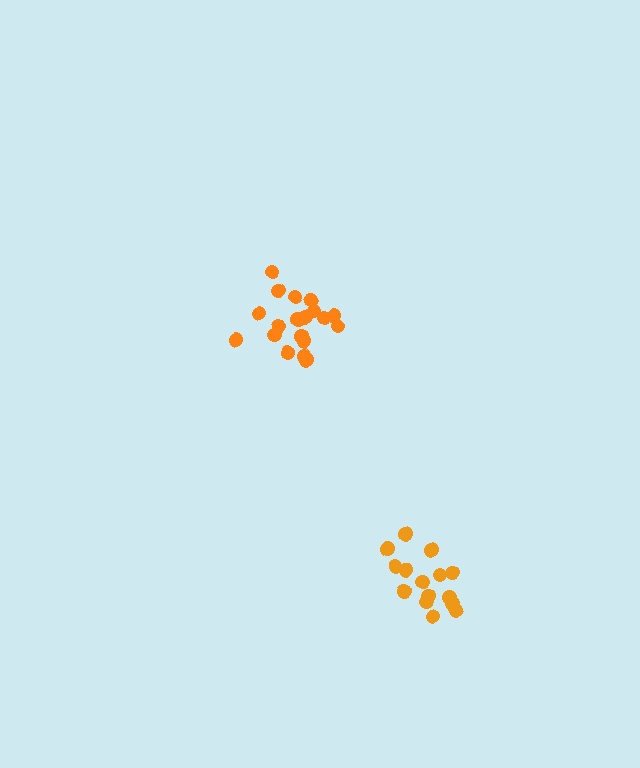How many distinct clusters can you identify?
There are 2 distinct clusters.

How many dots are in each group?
Group 1: 15 dots, Group 2: 19 dots (34 total).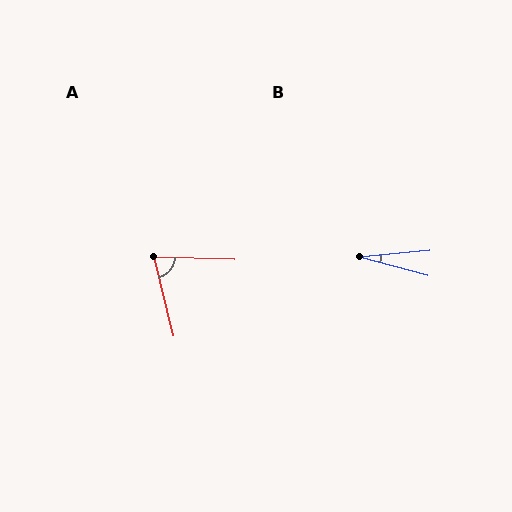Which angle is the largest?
A, at approximately 74 degrees.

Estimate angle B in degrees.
Approximately 20 degrees.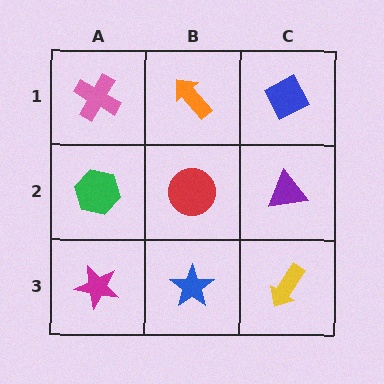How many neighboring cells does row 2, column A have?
3.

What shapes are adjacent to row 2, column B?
An orange arrow (row 1, column B), a blue star (row 3, column B), a green hexagon (row 2, column A), a purple triangle (row 2, column C).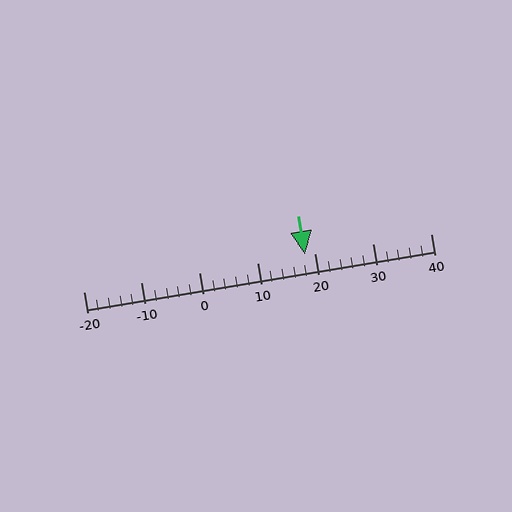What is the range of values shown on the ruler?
The ruler shows values from -20 to 40.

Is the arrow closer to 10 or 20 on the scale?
The arrow is closer to 20.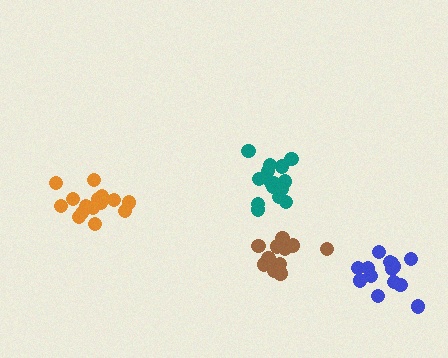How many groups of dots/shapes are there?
There are 4 groups.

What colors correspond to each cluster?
The clusters are colored: brown, teal, blue, orange.